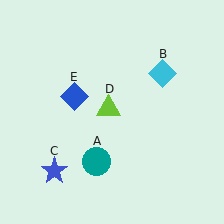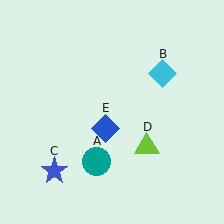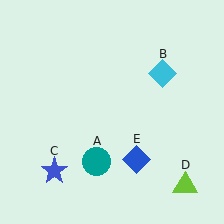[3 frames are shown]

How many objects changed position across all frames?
2 objects changed position: lime triangle (object D), blue diamond (object E).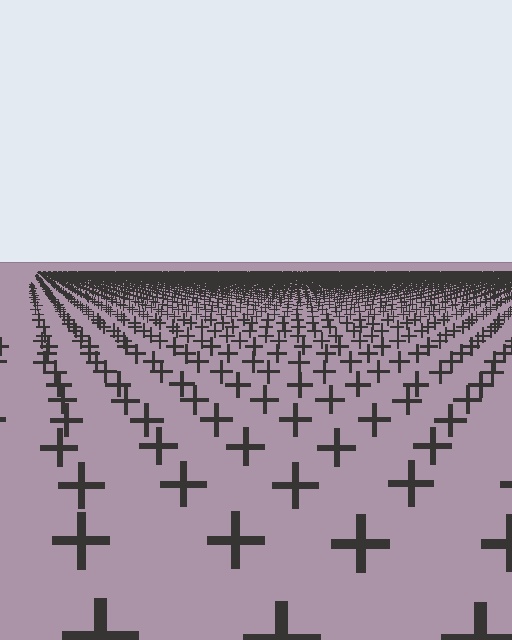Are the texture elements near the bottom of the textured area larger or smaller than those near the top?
Larger. Near the bottom, elements are closer to the viewer and appear at a bigger on-screen size.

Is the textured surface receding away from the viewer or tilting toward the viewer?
The surface is receding away from the viewer. Texture elements get smaller and denser toward the top.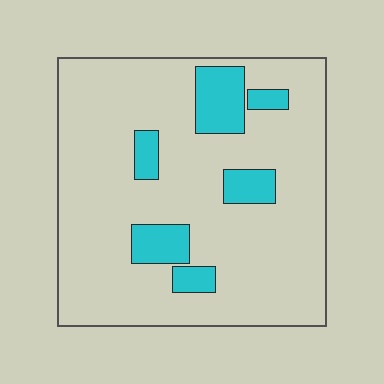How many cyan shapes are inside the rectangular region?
6.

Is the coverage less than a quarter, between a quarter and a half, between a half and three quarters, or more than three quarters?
Less than a quarter.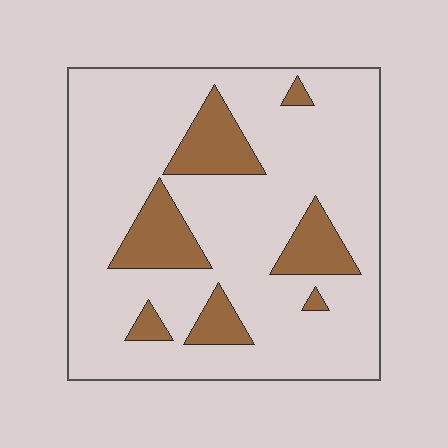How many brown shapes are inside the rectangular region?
7.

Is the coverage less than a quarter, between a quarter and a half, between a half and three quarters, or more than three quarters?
Less than a quarter.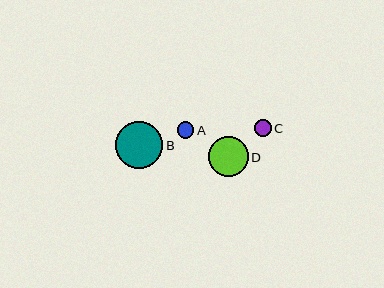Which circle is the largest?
Circle B is the largest with a size of approximately 47 pixels.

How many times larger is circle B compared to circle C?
Circle B is approximately 2.7 times the size of circle C.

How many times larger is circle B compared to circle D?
Circle B is approximately 1.2 times the size of circle D.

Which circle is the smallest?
Circle A is the smallest with a size of approximately 17 pixels.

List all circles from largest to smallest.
From largest to smallest: B, D, C, A.